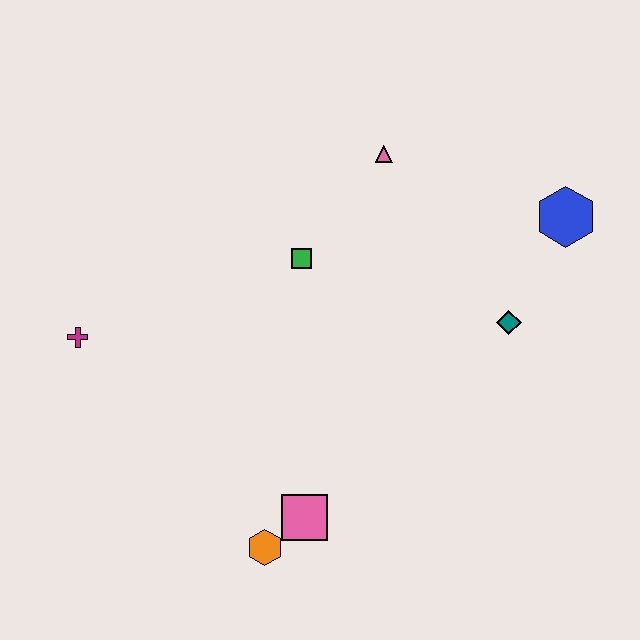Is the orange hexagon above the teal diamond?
No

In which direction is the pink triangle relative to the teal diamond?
The pink triangle is above the teal diamond.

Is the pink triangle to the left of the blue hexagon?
Yes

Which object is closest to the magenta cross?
The green square is closest to the magenta cross.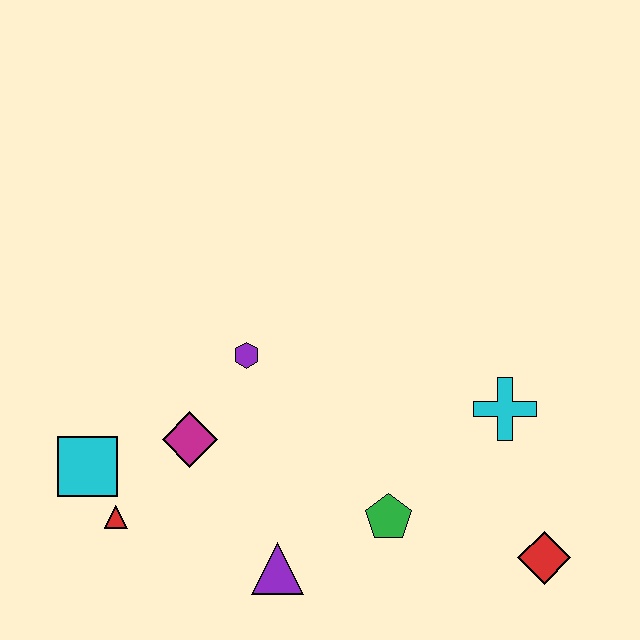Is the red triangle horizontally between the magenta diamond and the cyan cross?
No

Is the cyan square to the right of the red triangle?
No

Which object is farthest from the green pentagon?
The cyan square is farthest from the green pentagon.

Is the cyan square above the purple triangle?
Yes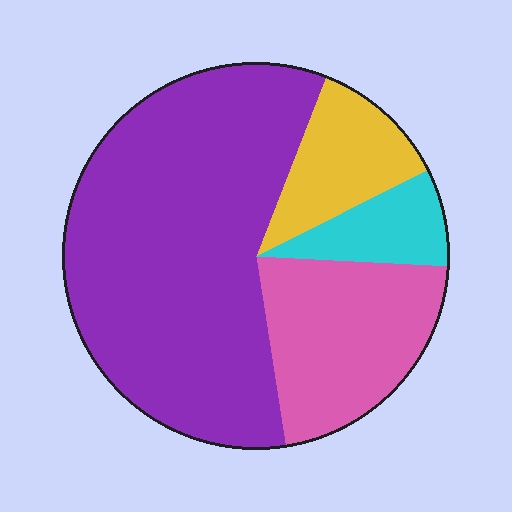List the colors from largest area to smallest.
From largest to smallest: purple, pink, yellow, cyan.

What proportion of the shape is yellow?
Yellow covers about 10% of the shape.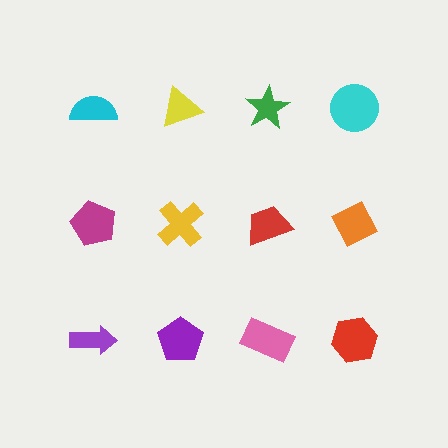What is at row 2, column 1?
A magenta pentagon.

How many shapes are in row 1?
4 shapes.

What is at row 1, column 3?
A green star.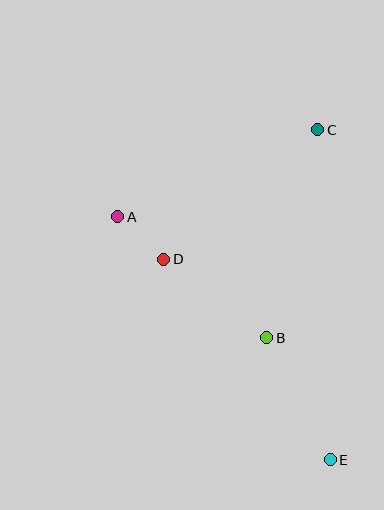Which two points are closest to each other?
Points A and D are closest to each other.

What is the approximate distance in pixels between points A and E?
The distance between A and E is approximately 322 pixels.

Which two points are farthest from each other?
Points C and E are farthest from each other.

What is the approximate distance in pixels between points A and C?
The distance between A and C is approximately 218 pixels.